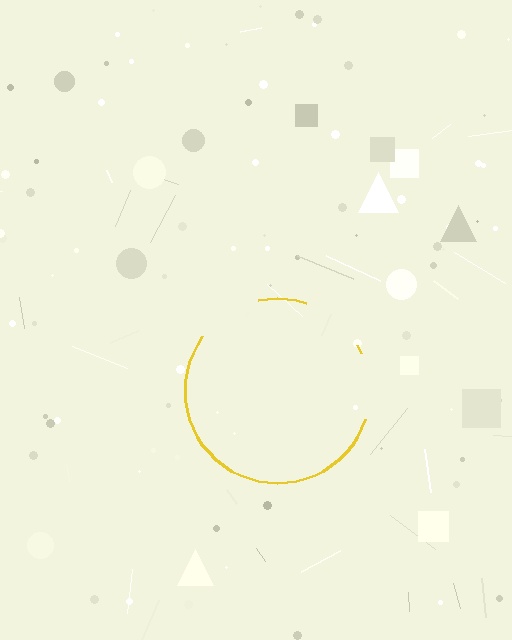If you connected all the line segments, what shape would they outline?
They would outline a circle.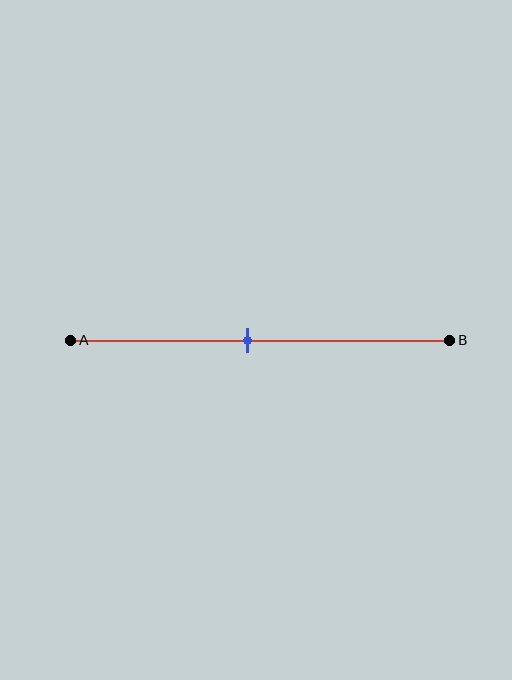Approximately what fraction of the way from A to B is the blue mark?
The blue mark is approximately 45% of the way from A to B.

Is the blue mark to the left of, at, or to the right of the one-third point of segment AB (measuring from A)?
The blue mark is to the right of the one-third point of segment AB.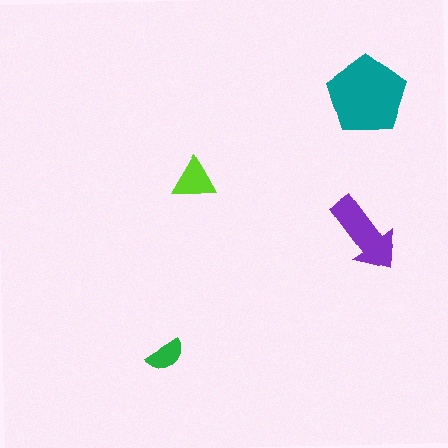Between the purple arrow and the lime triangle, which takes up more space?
The purple arrow.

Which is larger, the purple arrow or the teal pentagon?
The teal pentagon.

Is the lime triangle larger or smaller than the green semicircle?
Larger.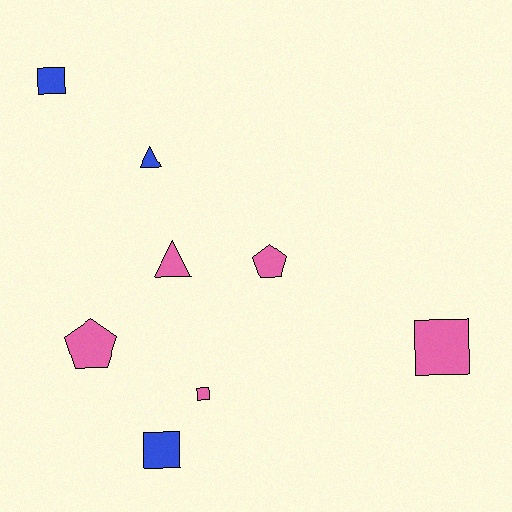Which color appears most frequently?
Pink, with 5 objects.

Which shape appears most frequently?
Square, with 4 objects.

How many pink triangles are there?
There is 1 pink triangle.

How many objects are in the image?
There are 8 objects.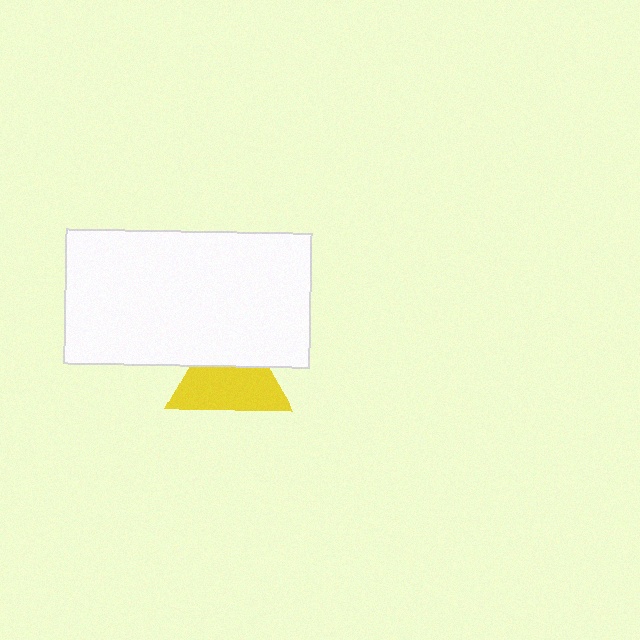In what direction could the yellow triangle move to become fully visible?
The yellow triangle could move down. That would shift it out from behind the white rectangle entirely.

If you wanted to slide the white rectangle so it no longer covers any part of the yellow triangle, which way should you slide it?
Slide it up — that is the most direct way to separate the two shapes.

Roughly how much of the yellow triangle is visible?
About half of it is visible (roughly 61%).